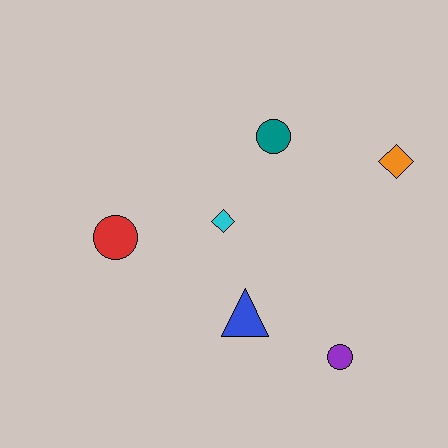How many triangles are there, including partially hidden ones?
There is 1 triangle.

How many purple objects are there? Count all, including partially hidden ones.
There is 1 purple object.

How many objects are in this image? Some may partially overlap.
There are 6 objects.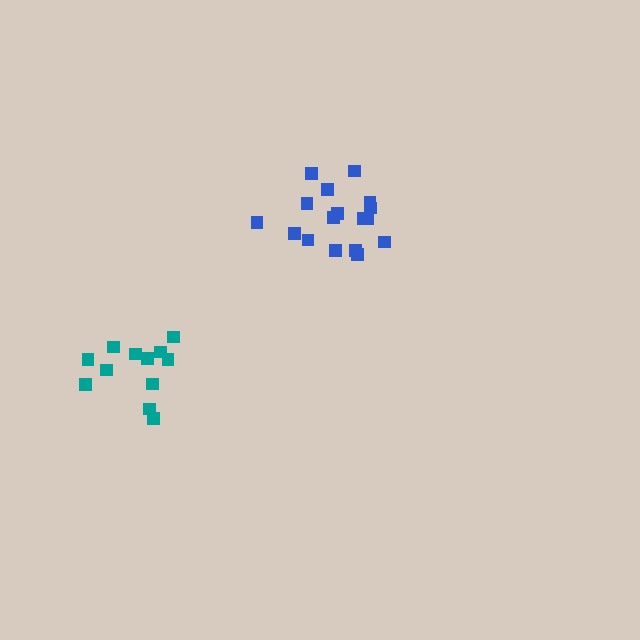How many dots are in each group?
Group 1: 17 dots, Group 2: 12 dots (29 total).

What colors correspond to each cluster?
The clusters are colored: blue, teal.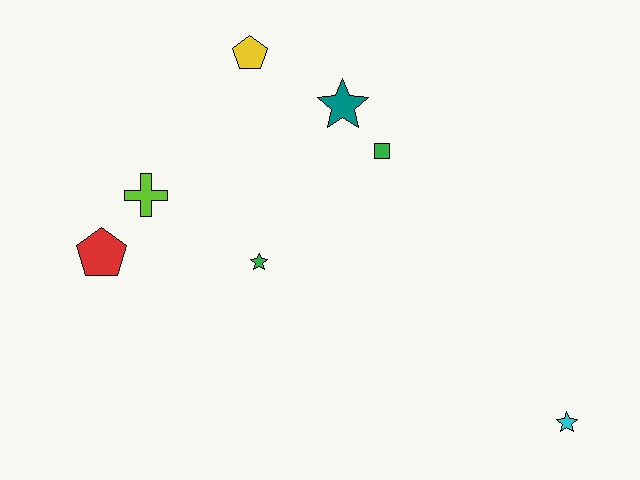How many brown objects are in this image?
There are no brown objects.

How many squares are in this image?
There is 1 square.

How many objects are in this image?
There are 7 objects.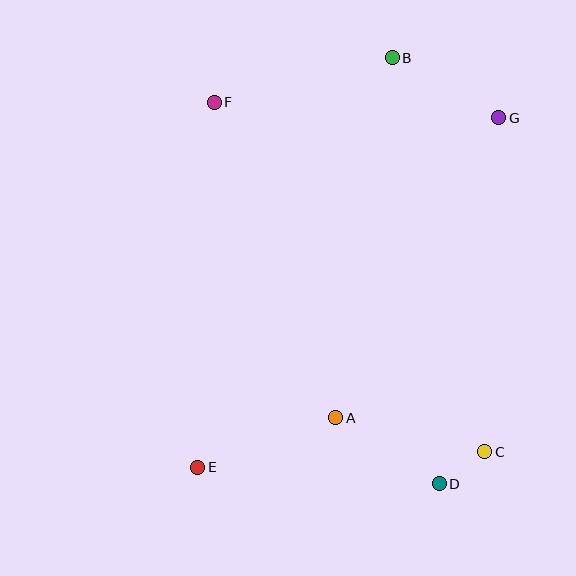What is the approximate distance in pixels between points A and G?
The distance between A and G is approximately 341 pixels.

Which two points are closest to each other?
Points C and D are closest to each other.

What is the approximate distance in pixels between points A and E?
The distance between A and E is approximately 147 pixels.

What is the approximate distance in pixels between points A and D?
The distance between A and D is approximately 123 pixels.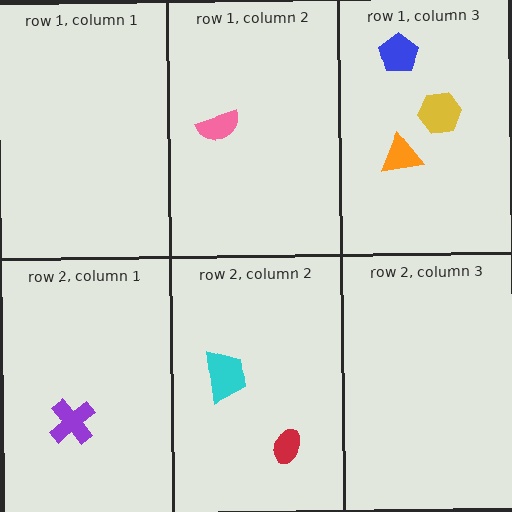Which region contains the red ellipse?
The row 2, column 2 region.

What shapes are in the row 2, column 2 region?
The red ellipse, the cyan trapezoid.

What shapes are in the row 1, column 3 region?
The orange triangle, the yellow hexagon, the blue pentagon.